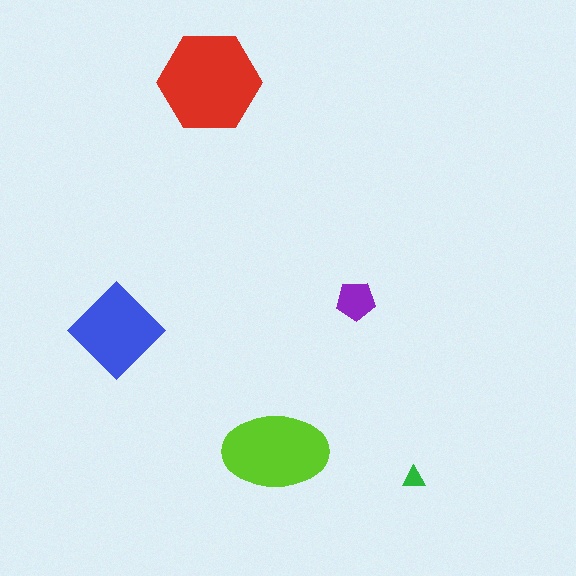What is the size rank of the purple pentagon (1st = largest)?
4th.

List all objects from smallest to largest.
The green triangle, the purple pentagon, the blue diamond, the lime ellipse, the red hexagon.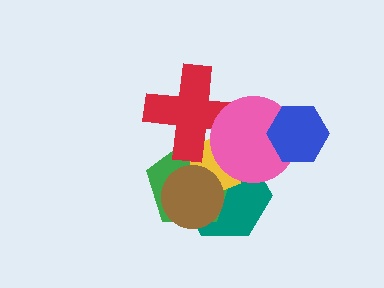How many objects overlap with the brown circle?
3 objects overlap with the brown circle.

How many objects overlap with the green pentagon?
5 objects overlap with the green pentagon.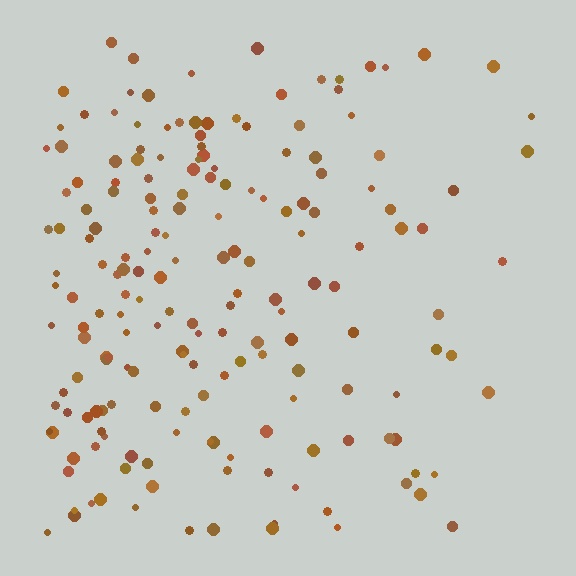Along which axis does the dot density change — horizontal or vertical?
Horizontal.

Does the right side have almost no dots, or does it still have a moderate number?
Still a moderate number, just noticeably fewer than the left.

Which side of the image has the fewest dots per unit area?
The right.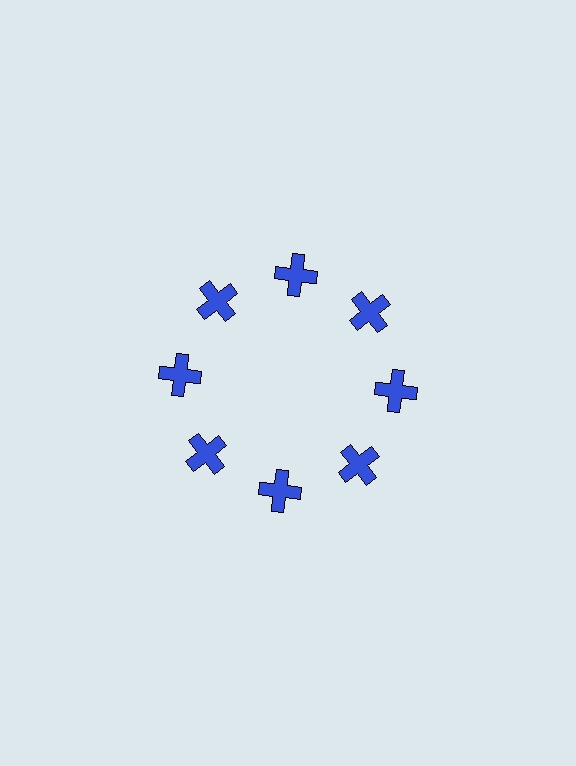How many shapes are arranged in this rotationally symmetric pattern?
There are 8 shapes, arranged in 8 groups of 1.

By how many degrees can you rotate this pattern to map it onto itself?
The pattern maps onto itself every 45 degrees of rotation.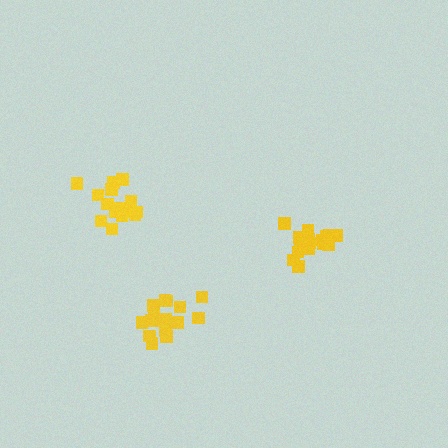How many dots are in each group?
Group 1: 16 dots, Group 2: 15 dots, Group 3: 16 dots (47 total).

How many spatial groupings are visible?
There are 3 spatial groupings.